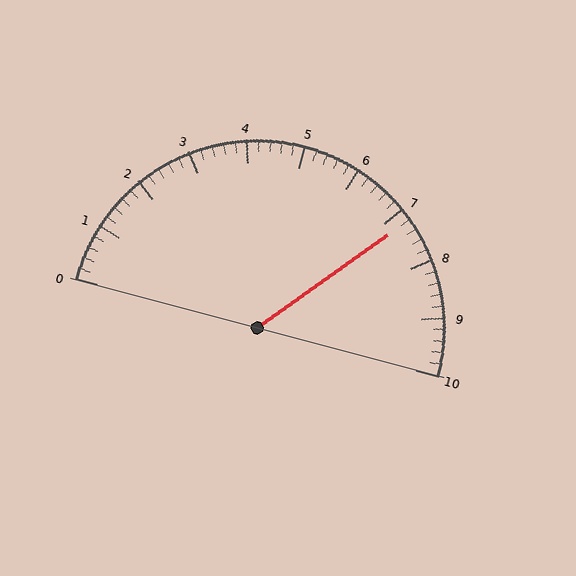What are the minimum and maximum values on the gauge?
The gauge ranges from 0 to 10.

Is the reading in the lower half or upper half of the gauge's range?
The reading is in the upper half of the range (0 to 10).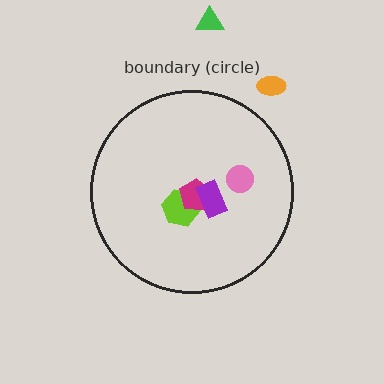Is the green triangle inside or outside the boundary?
Outside.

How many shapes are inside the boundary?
4 inside, 2 outside.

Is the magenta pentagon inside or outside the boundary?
Inside.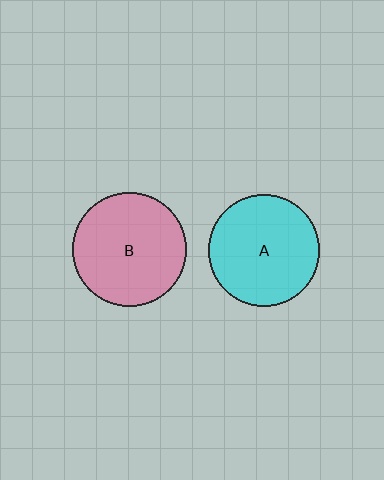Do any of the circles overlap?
No, none of the circles overlap.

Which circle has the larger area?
Circle B (pink).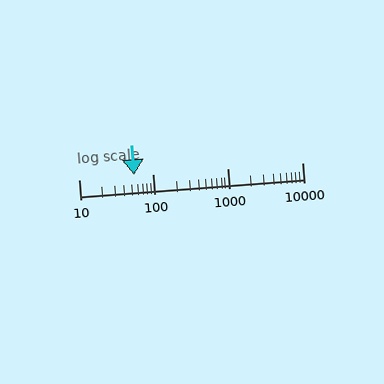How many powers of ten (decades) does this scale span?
The scale spans 3 decades, from 10 to 10000.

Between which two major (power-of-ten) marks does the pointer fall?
The pointer is between 10 and 100.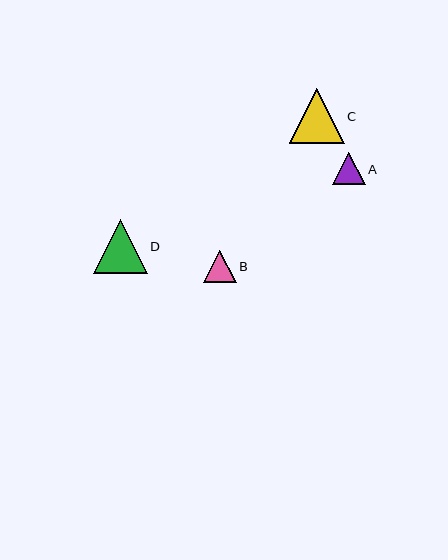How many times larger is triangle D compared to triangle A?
Triangle D is approximately 1.7 times the size of triangle A.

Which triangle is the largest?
Triangle C is the largest with a size of approximately 55 pixels.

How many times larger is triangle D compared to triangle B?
Triangle D is approximately 1.7 times the size of triangle B.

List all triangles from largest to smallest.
From largest to smallest: C, D, B, A.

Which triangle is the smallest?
Triangle A is the smallest with a size of approximately 33 pixels.